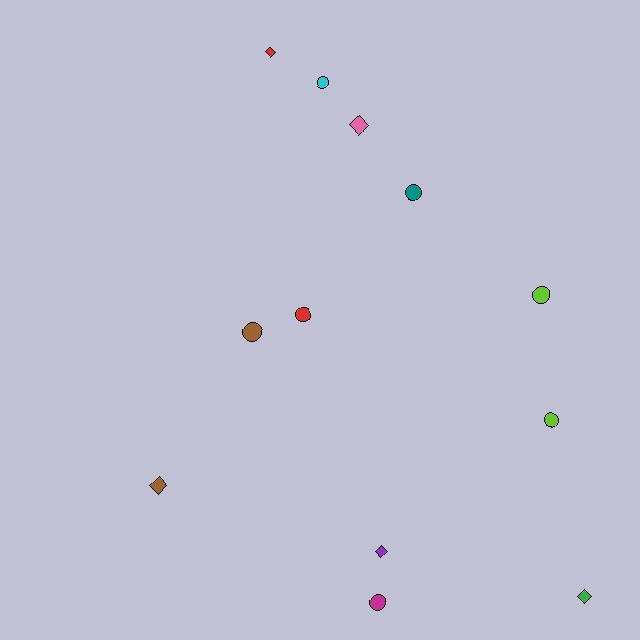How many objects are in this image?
There are 12 objects.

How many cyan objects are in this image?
There is 1 cyan object.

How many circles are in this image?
There are 7 circles.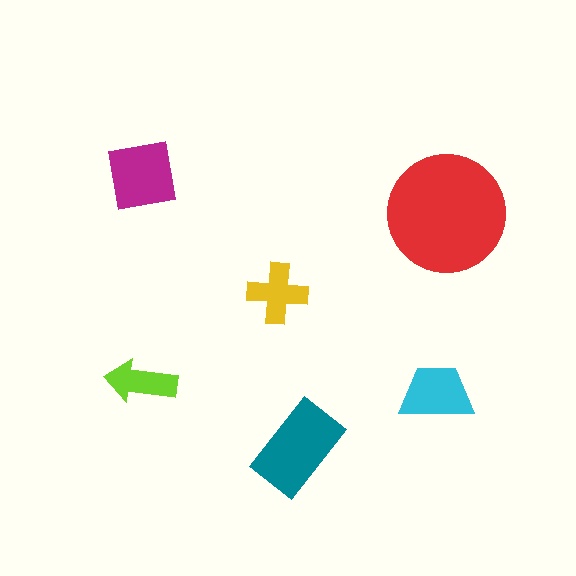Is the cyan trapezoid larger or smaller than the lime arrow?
Larger.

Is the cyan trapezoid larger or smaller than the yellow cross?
Larger.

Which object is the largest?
The red circle.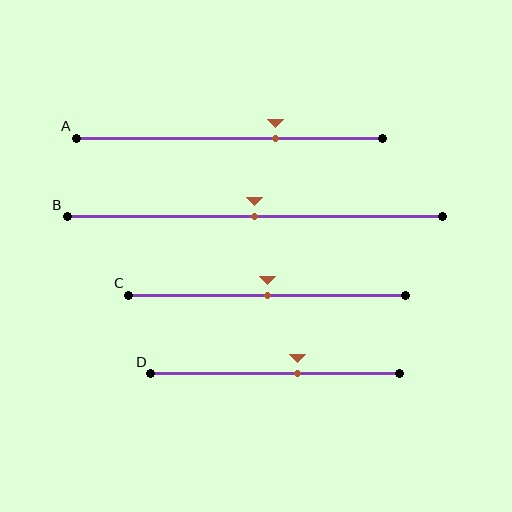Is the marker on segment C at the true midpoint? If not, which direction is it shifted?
Yes, the marker on segment C is at the true midpoint.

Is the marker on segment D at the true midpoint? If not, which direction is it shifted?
No, the marker on segment D is shifted to the right by about 9% of the segment length.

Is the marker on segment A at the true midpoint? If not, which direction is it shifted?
No, the marker on segment A is shifted to the right by about 15% of the segment length.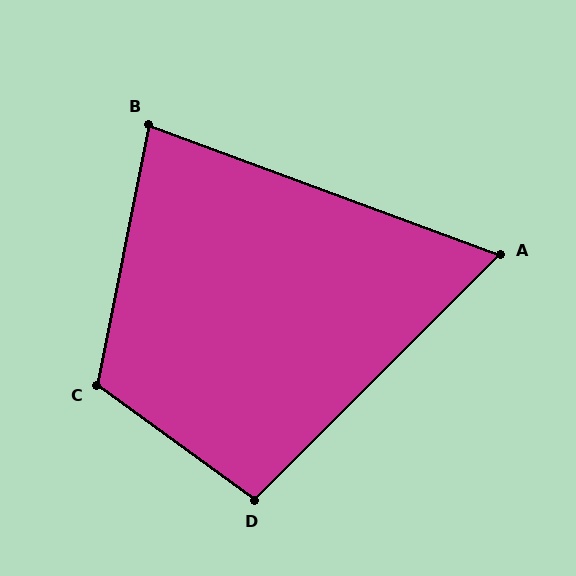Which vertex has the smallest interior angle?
A, at approximately 65 degrees.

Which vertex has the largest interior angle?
C, at approximately 115 degrees.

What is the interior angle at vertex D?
Approximately 99 degrees (obtuse).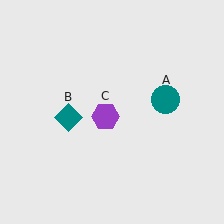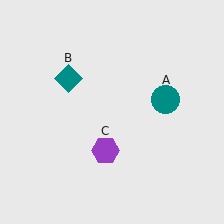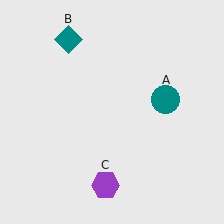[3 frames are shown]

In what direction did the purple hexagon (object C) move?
The purple hexagon (object C) moved down.